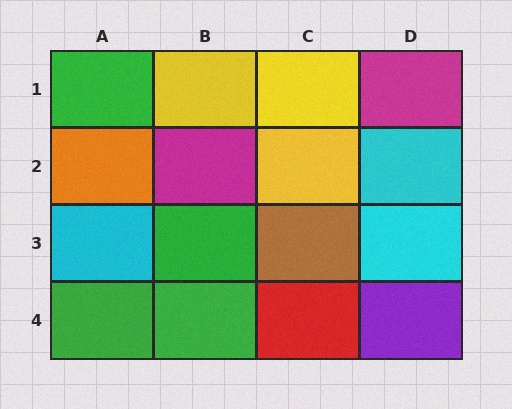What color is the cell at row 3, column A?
Cyan.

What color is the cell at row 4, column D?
Purple.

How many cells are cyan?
3 cells are cyan.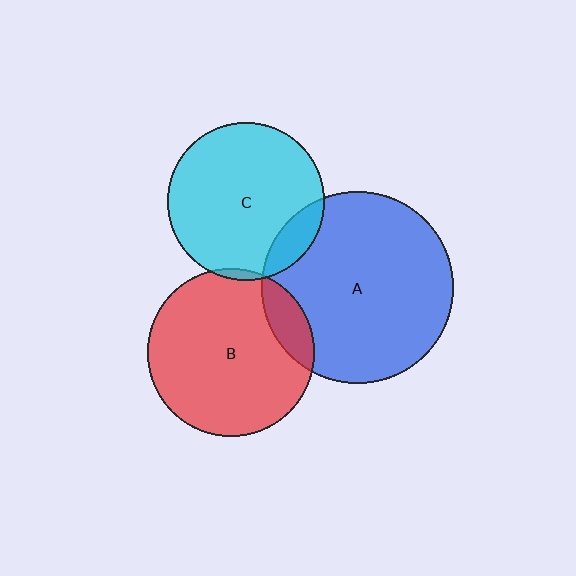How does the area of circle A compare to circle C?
Approximately 1.5 times.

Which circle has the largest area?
Circle A (blue).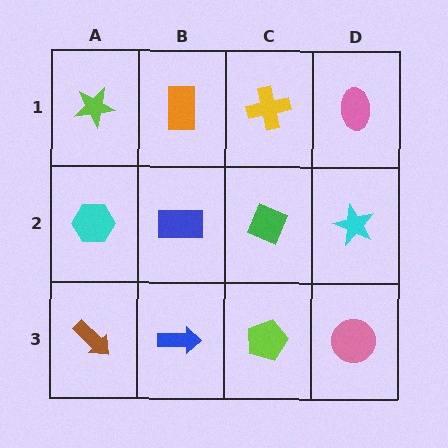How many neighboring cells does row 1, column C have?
3.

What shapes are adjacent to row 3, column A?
A cyan hexagon (row 2, column A), a blue arrow (row 3, column B).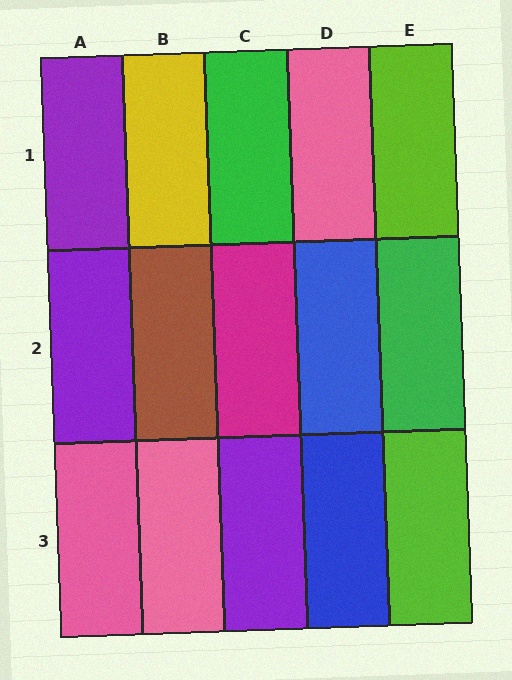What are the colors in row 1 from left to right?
Purple, yellow, green, pink, lime.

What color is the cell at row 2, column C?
Magenta.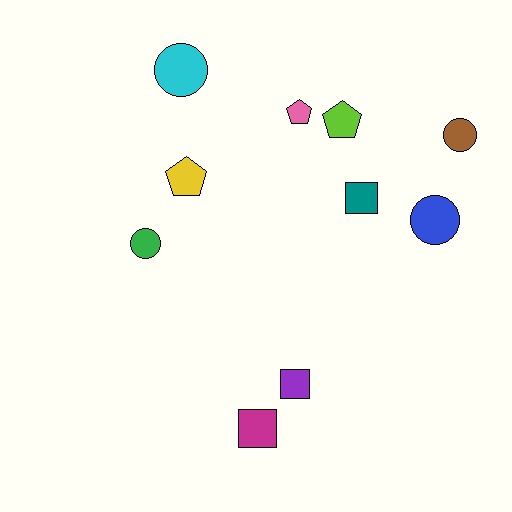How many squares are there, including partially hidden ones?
There are 3 squares.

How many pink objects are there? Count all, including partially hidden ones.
There is 1 pink object.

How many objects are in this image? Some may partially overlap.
There are 10 objects.